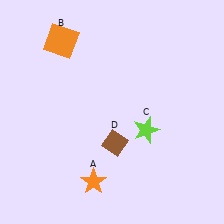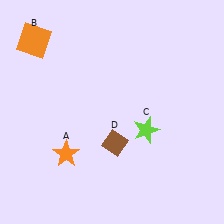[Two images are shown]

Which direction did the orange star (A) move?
The orange star (A) moved up.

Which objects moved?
The objects that moved are: the orange star (A), the orange square (B).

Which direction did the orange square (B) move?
The orange square (B) moved left.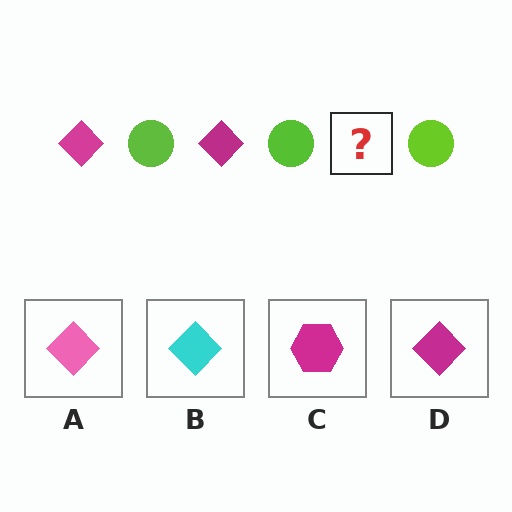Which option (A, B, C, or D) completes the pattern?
D.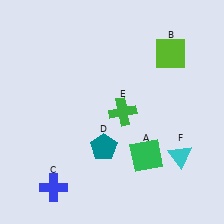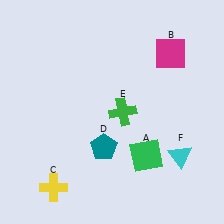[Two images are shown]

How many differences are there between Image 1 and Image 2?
There are 2 differences between the two images.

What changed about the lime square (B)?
In Image 1, B is lime. In Image 2, it changed to magenta.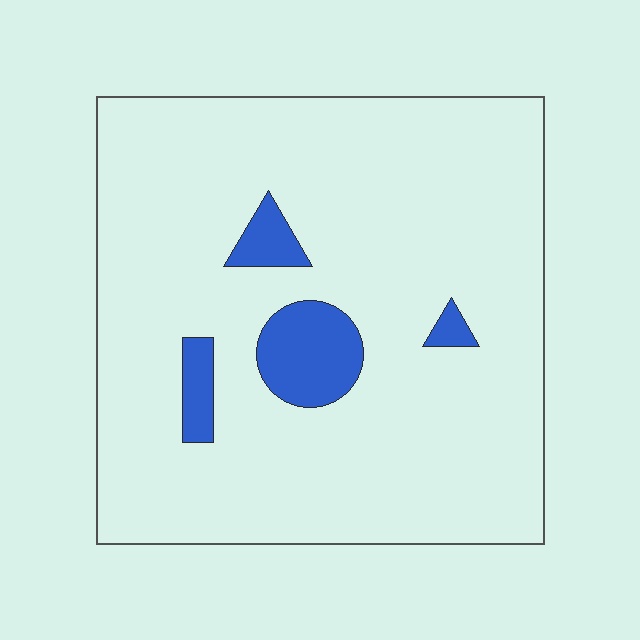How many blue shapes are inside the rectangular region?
4.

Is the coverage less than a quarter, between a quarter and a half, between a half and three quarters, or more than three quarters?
Less than a quarter.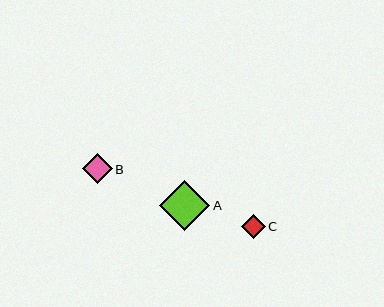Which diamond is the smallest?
Diamond C is the smallest with a size of approximately 24 pixels.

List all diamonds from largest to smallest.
From largest to smallest: A, B, C.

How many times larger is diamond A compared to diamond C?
Diamond A is approximately 2.1 times the size of diamond C.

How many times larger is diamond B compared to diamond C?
Diamond B is approximately 1.3 times the size of diamond C.